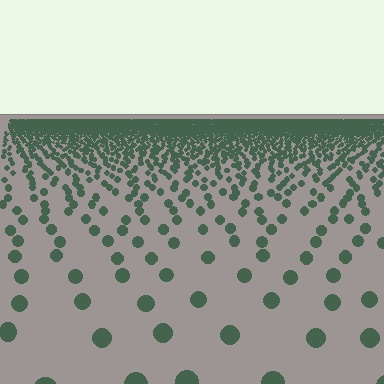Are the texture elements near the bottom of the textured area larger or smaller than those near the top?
Larger. Near the bottom, elements are closer to the viewer and appear at a bigger on-screen size.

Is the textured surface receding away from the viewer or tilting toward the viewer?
The surface is receding away from the viewer. Texture elements get smaller and denser toward the top.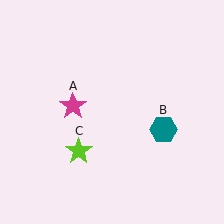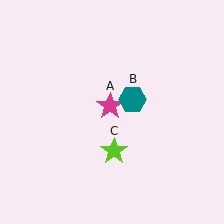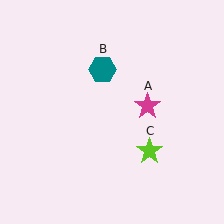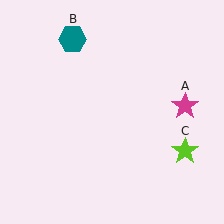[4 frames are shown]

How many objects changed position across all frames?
3 objects changed position: magenta star (object A), teal hexagon (object B), lime star (object C).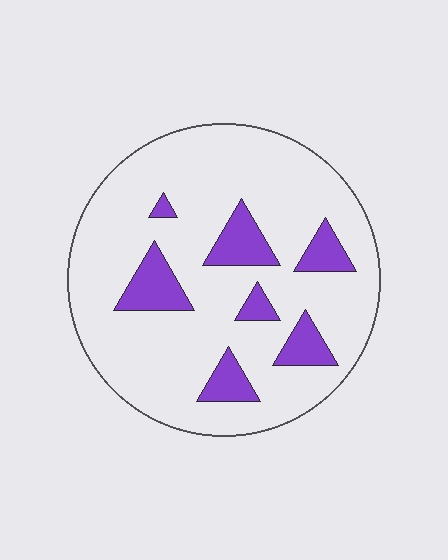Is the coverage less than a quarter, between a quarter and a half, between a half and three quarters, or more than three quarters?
Less than a quarter.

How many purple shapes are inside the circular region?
7.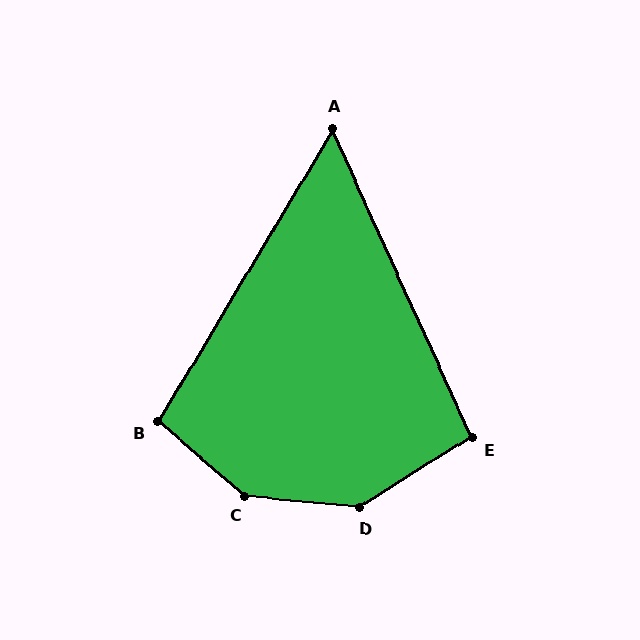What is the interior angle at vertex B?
Approximately 100 degrees (obtuse).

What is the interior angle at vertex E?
Approximately 98 degrees (obtuse).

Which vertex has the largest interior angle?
C, at approximately 145 degrees.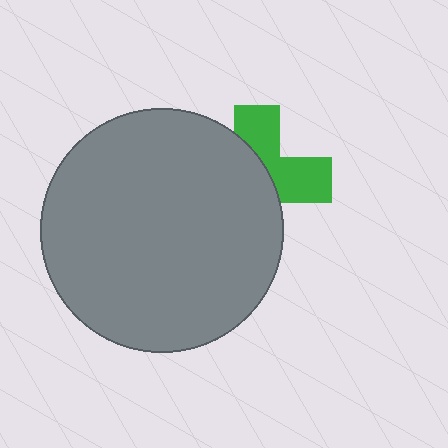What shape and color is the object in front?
The object in front is a gray circle.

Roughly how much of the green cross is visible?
A small part of it is visible (roughly 40%).